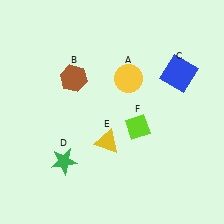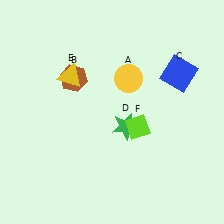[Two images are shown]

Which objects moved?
The objects that moved are: the green star (D), the yellow triangle (E).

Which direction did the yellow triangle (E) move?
The yellow triangle (E) moved up.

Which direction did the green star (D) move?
The green star (D) moved right.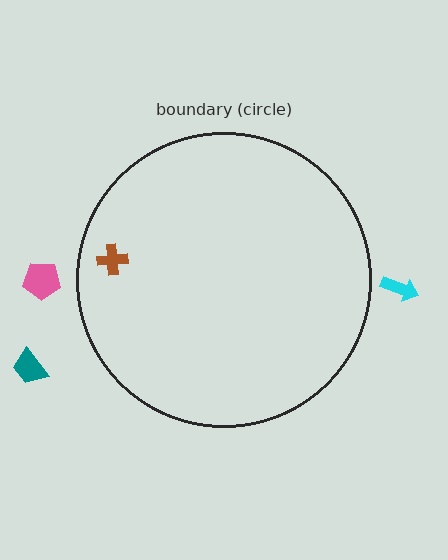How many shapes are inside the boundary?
1 inside, 3 outside.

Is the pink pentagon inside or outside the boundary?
Outside.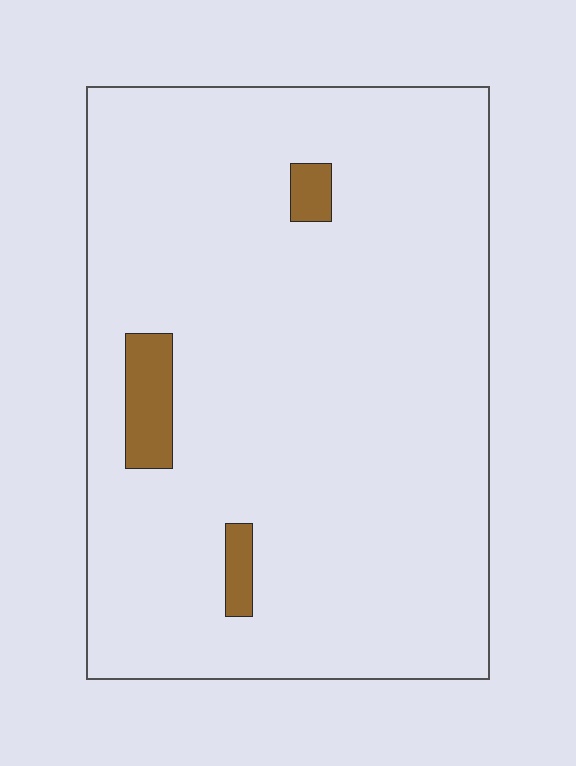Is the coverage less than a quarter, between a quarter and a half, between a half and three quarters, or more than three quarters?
Less than a quarter.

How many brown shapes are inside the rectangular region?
3.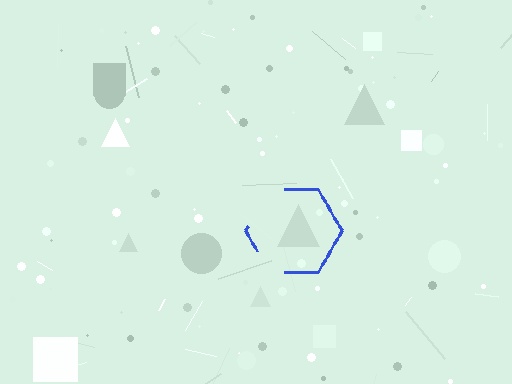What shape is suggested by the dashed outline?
The dashed outline suggests a hexagon.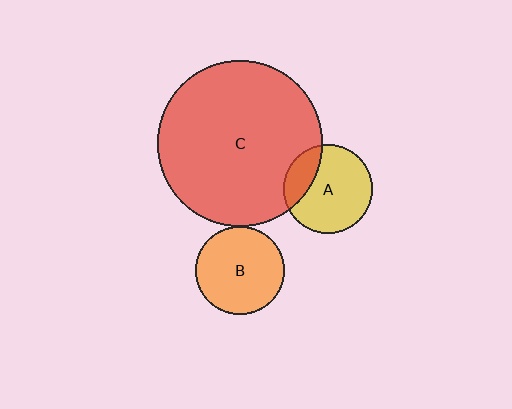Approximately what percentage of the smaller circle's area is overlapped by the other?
Approximately 5%.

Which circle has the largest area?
Circle C (red).